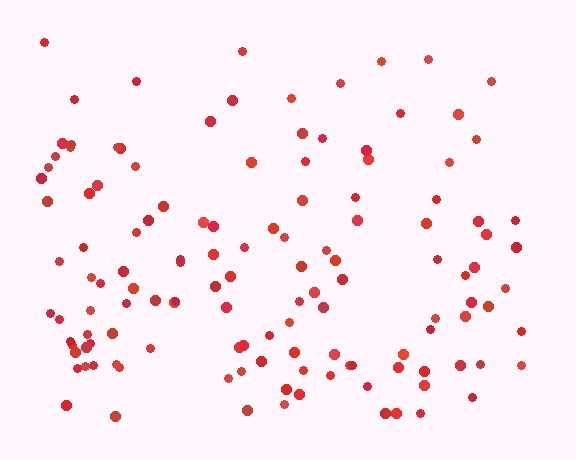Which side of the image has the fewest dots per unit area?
The top.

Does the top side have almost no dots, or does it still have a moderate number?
Still a moderate number, just noticeably fewer than the bottom.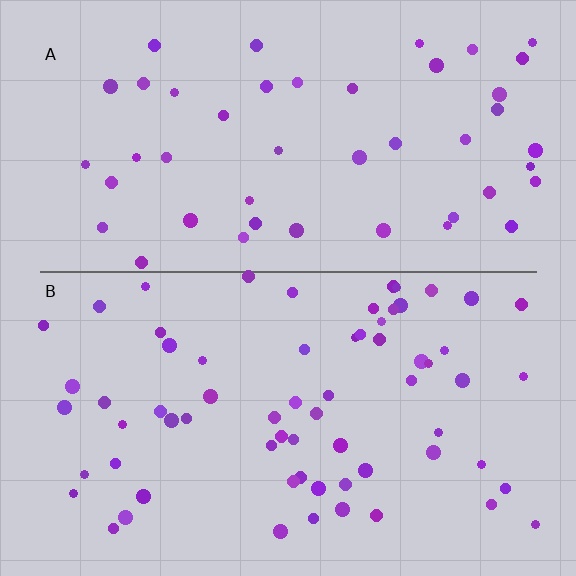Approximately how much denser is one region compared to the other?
Approximately 1.4× — region B over region A.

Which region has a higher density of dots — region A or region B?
B (the bottom).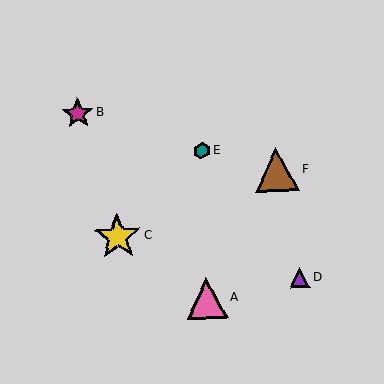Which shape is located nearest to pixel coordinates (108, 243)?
The yellow star (labeled C) at (117, 237) is nearest to that location.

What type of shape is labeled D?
Shape D is a purple triangle.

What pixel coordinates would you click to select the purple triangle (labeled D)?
Click at (300, 278) to select the purple triangle D.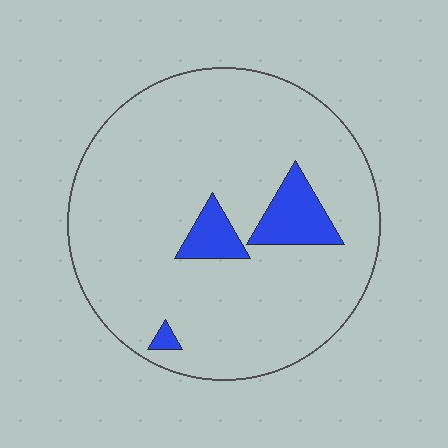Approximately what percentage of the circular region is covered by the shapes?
Approximately 10%.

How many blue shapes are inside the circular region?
3.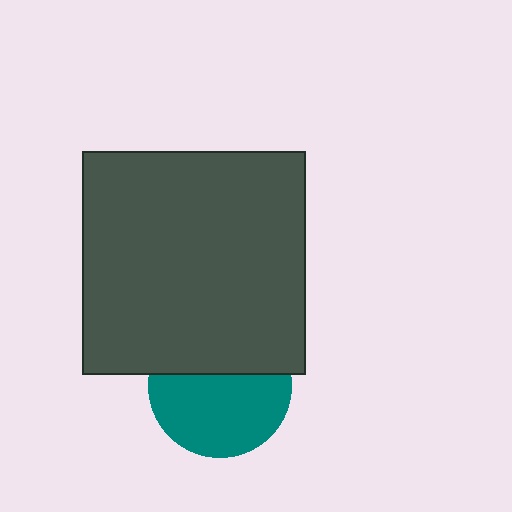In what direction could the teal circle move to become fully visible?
The teal circle could move down. That would shift it out from behind the dark gray square entirely.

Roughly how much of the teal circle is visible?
About half of it is visible (roughly 59%).